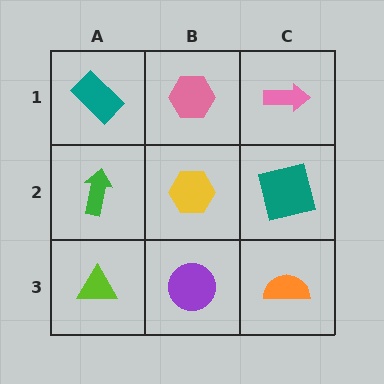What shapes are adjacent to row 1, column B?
A yellow hexagon (row 2, column B), a teal rectangle (row 1, column A), a pink arrow (row 1, column C).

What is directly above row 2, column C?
A pink arrow.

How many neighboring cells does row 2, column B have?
4.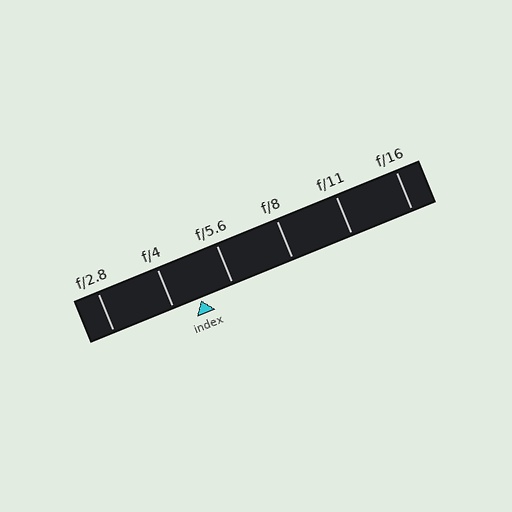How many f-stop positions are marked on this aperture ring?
There are 6 f-stop positions marked.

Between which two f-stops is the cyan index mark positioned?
The index mark is between f/4 and f/5.6.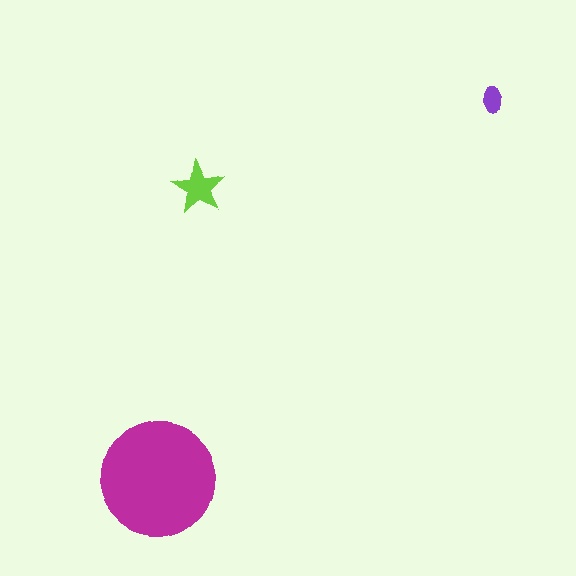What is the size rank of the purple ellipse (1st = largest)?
3rd.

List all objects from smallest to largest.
The purple ellipse, the lime star, the magenta circle.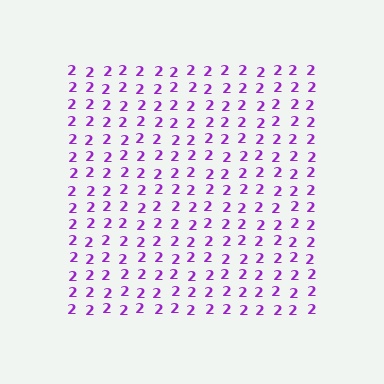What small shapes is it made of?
It is made of small digit 2's.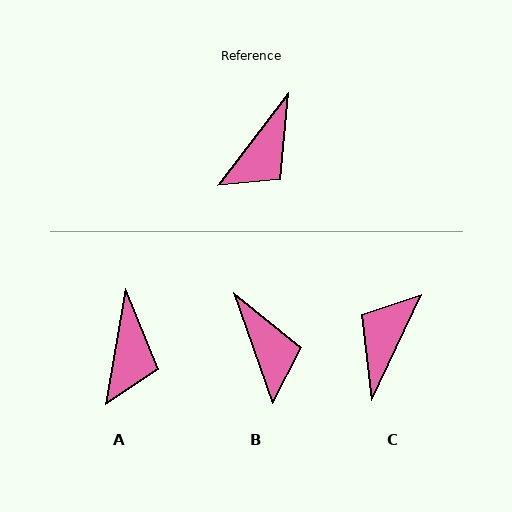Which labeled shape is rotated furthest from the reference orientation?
C, about 168 degrees away.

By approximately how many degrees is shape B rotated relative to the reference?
Approximately 56 degrees counter-clockwise.